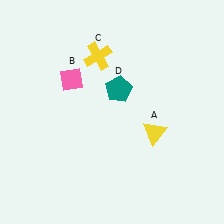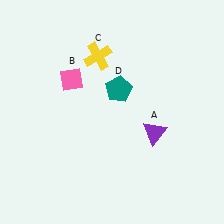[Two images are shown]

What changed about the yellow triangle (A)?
In Image 1, A is yellow. In Image 2, it changed to purple.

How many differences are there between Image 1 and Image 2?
There is 1 difference between the two images.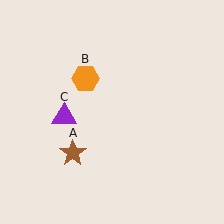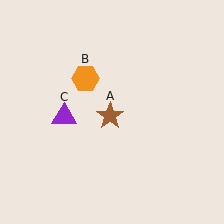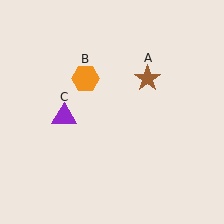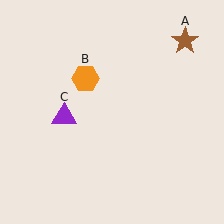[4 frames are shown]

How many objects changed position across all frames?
1 object changed position: brown star (object A).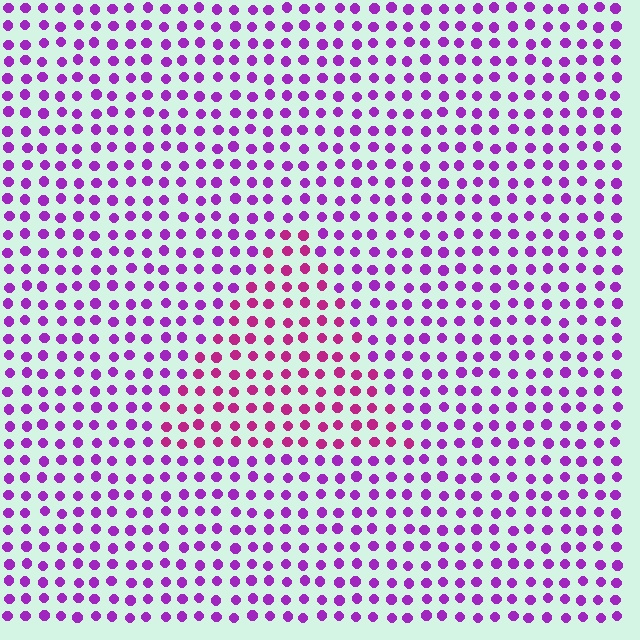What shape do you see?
I see a triangle.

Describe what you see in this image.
The image is filled with small purple elements in a uniform arrangement. A triangle-shaped region is visible where the elements are tinted to a slightly different hue, forming a subtle color boundary.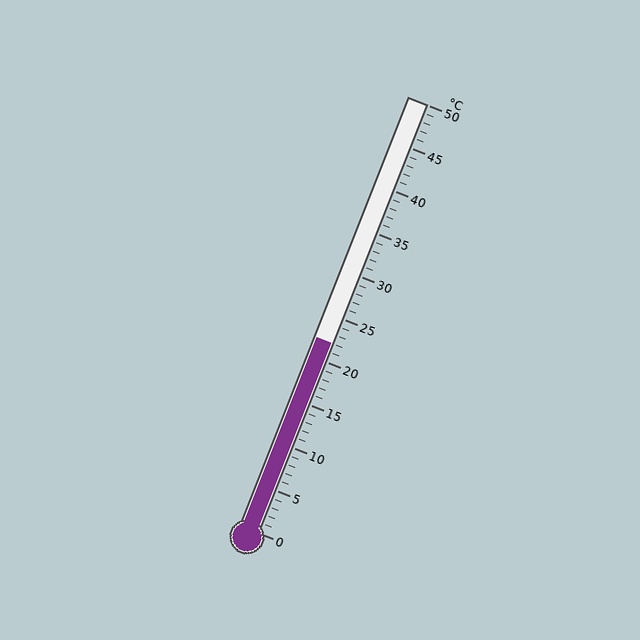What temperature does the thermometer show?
The thermometer shows approximately 22°C.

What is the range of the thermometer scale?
The thermometer scale ranges from 0°C to 50°C.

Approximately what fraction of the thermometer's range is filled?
The thermometer is filled to approximately 45% of its range.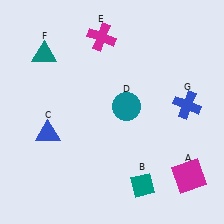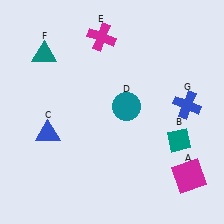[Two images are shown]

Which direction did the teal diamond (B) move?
The teal diamond (B) moved up.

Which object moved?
The teal diamond (B) moved up.